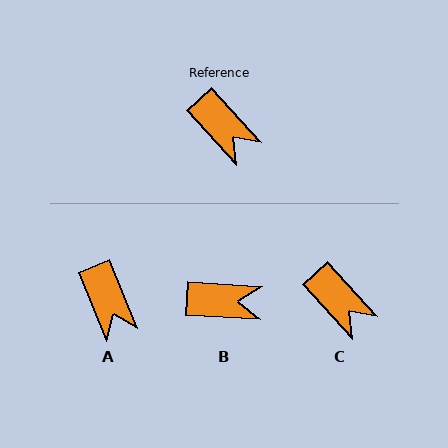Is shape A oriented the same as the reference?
No, it is off by about 21 degrees.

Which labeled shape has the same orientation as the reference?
C.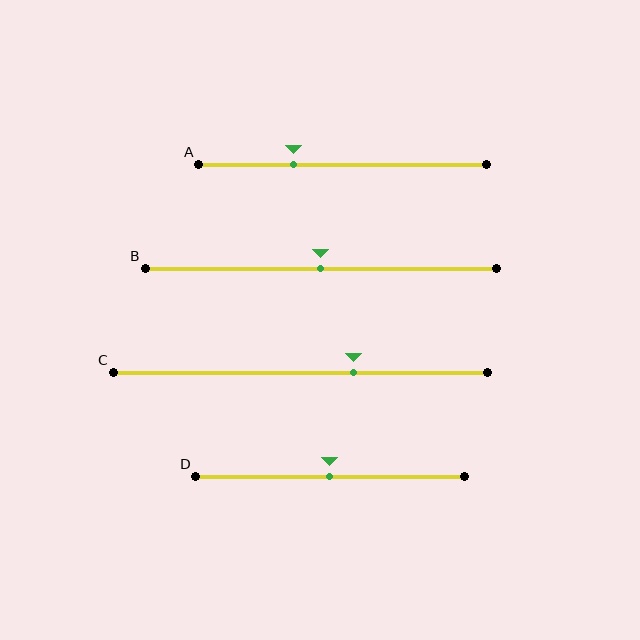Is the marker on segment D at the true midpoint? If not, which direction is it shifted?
Yes, the marker on segment D is at the true midpoint.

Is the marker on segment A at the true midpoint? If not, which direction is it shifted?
No, the marker on segment A is shifted to the left by about 17% of the segment length.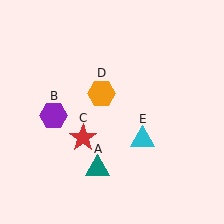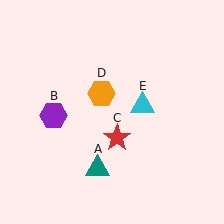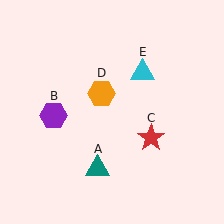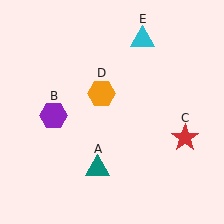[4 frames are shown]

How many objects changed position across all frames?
2 objects changed position: red star (object C), cyan triangle (object E).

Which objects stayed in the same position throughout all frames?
Teal triangle (object A) and purple hexagon (object B) and orange hexagon (object D) remained stationary.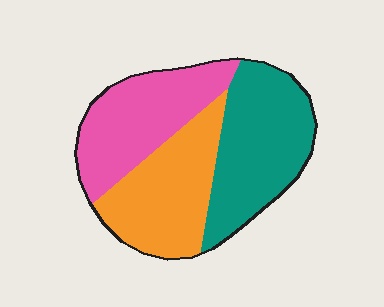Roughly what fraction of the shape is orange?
Orange covers roughly 30% of the shape.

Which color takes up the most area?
Teal, at roughly 35%.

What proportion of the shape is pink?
Pink covers roughly 30% of the shape.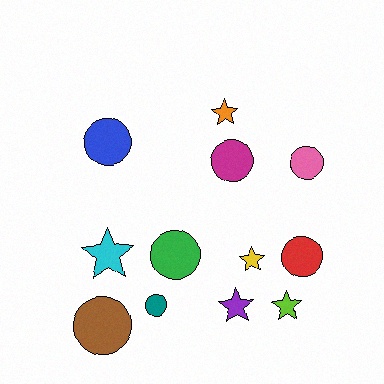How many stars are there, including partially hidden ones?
There are 5 stars.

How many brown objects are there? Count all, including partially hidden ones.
There is 1 brown object.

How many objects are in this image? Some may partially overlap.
There are 12 objects.